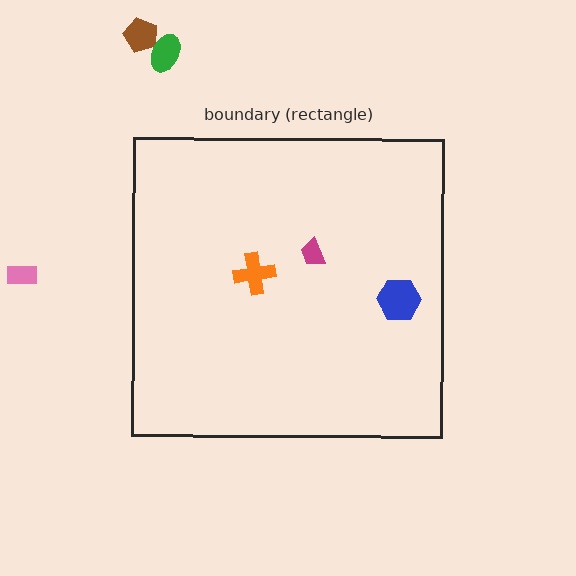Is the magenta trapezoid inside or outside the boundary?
Inside.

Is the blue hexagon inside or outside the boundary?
Inside.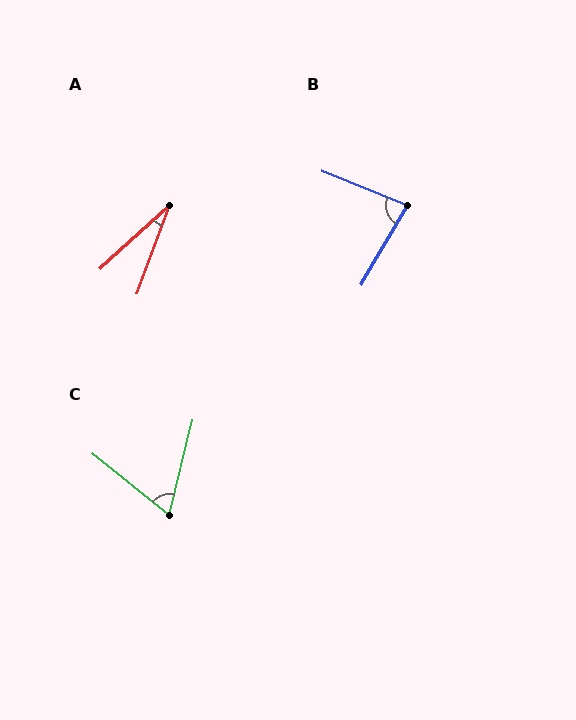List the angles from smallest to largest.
A (27°), C (65°), B (82°).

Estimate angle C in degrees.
Approximately 65 degrees.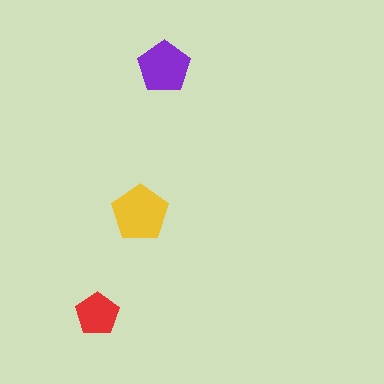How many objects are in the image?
There are 3 objects in the image.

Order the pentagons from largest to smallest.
the yellow one, the purple one, the red one.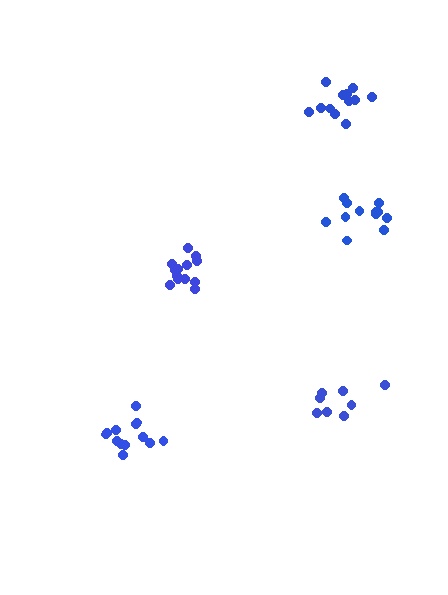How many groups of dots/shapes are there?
There are 5 groups.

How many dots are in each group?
Group 1: 12 dots, Group 2: 8 dots, Group 3: 13 dots, Group 4: 13 dots, Group 5: 12 dots (58 total).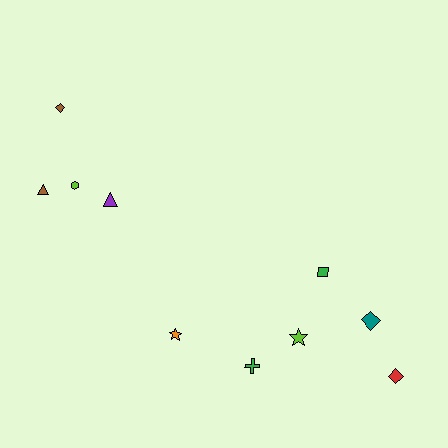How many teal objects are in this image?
There is 1 teal object.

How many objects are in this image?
There are 10 objects.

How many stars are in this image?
There are 2 stars.